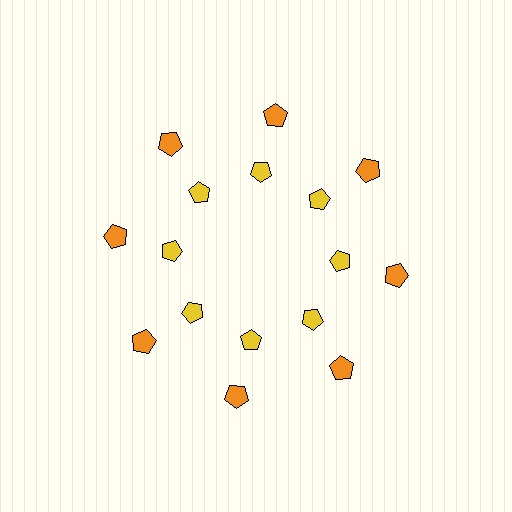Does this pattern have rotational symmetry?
Yes, this pattern has 8-fold rotational symmetry. It looks the same after rotating 45 degrees around the center.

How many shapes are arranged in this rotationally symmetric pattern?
There are 16 shapes, arranged in 8 groups of 2.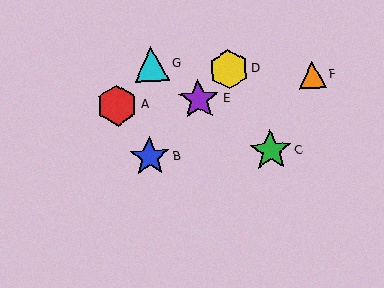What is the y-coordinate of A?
Object A is at y≈105.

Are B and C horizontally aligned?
Yes, both are at y≈157.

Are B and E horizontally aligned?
No, B is at y≈157 and E is at y≈100.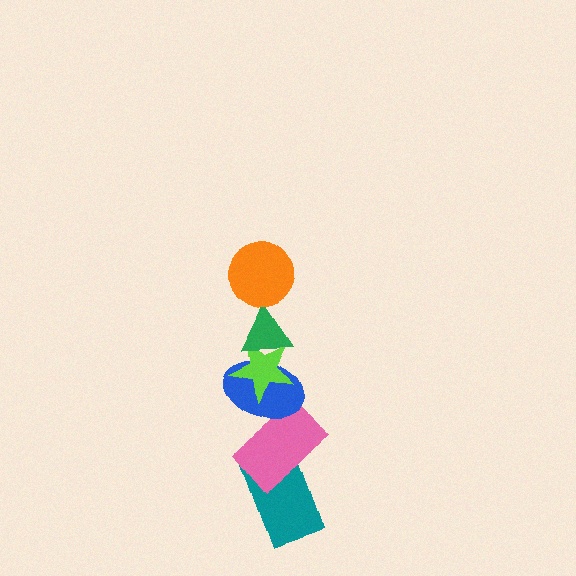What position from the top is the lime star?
The lime star is 3rd from the top.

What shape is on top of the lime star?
The green triangle is on top of the lime star.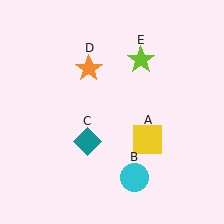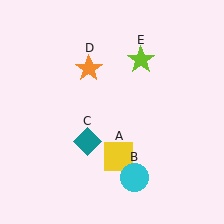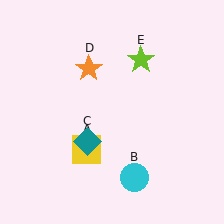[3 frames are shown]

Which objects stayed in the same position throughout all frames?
Cyan circle (object B) and teal diamond (object C) and orange star (object D) and lime star (object E) remained stationary.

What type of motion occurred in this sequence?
The yellow square (object A) rotated clockwise around the center of the scene.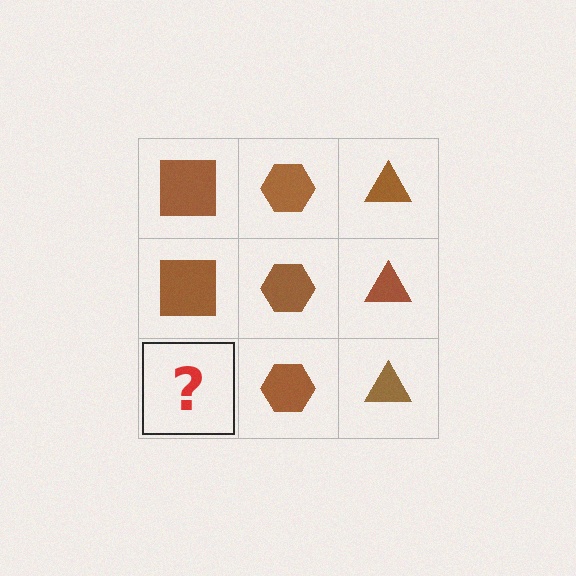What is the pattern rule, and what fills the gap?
The rule is that each column has a consistent shape. The gap should be filled with a brown square.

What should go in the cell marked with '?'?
The missing cell should contain a brown square.